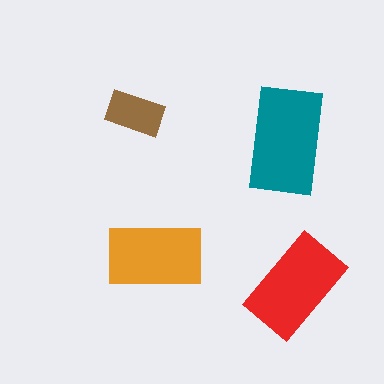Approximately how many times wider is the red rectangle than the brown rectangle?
About 2 times wider.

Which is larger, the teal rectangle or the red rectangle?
The teal one.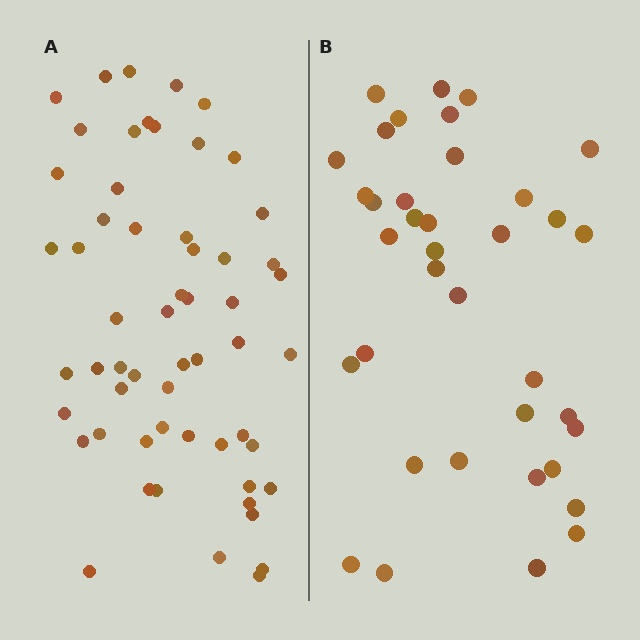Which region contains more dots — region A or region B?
Region A (the left region) has more dots.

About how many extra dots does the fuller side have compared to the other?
Region A has approximately 20 more dots than region B.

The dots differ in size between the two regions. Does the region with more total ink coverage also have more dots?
No. Region B has more total ink coverage because its dots are larger, but region A actually contains more individual dots. Total area can be misleading — the number of items is what matters here.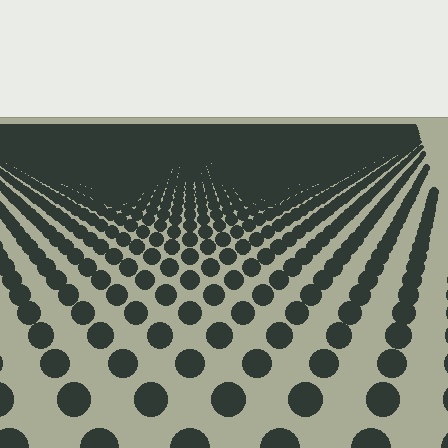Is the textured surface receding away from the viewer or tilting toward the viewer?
The surface is receding away from the viewer. Texture elements get smaller and denser toward the top.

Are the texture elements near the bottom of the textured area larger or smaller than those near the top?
Larger. Near the bottom, elements are closer to the viewer and appear at a bigger on-screen size.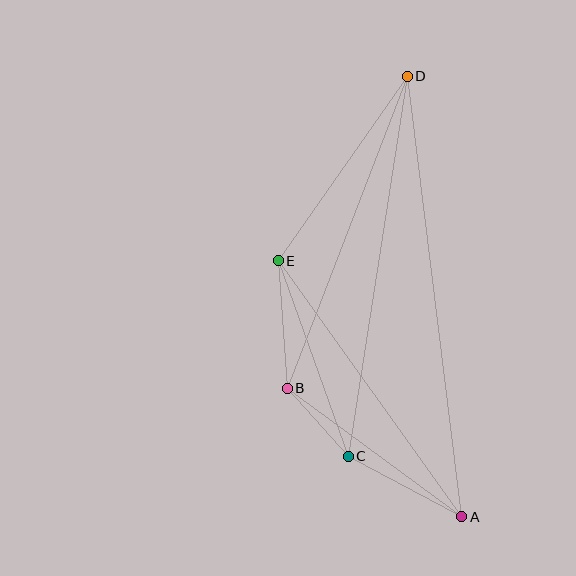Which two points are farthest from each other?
Points A and D are farthest from each other.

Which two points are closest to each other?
Points B and C are closest to each other.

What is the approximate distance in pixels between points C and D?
The distance between C and D is approximately 385 pixels.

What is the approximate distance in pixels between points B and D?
The distance between B and D is approximately 335 pixels.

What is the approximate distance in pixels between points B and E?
The distance between B and E is approximately 128 pixels.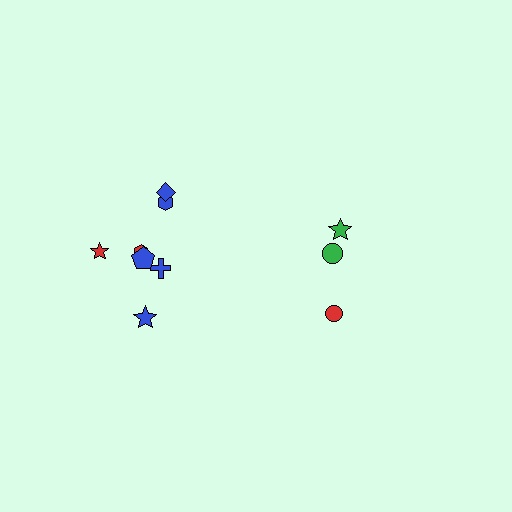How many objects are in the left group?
There are 7 objects.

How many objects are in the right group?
There are 3 objects.